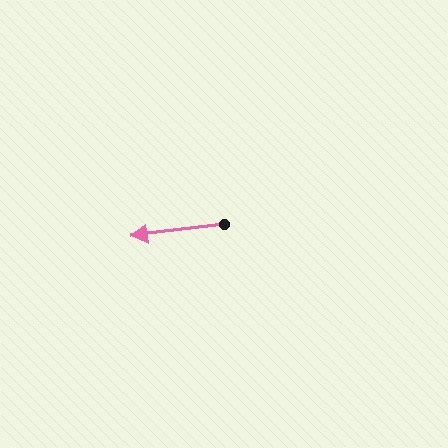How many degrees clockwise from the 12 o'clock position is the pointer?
Approximately 263 degrees.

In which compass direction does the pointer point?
West.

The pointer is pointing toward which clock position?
Roughly 9 o'clock.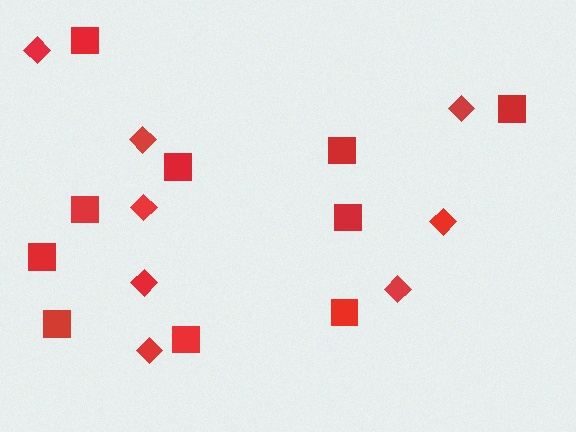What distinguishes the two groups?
There are 2 groups: one group of squares (10) and one group of diamonds (8).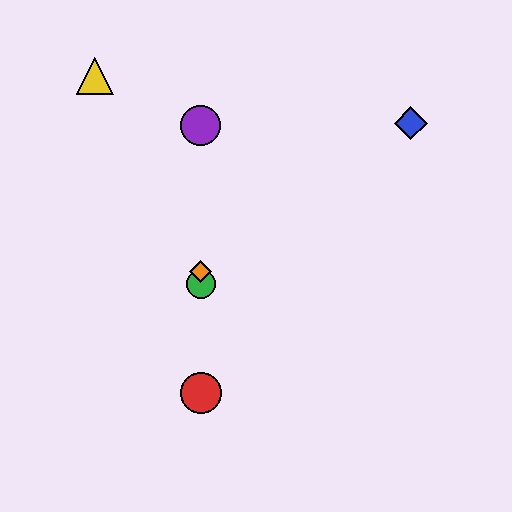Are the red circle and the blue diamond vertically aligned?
No, the red circle is at x≈201 and the blue diamond is at x≈411.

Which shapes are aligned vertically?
The red circle, the green circle, the purple circle, the orange diamond are aligned vertically.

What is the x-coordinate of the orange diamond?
The orange diamond is at x≈201.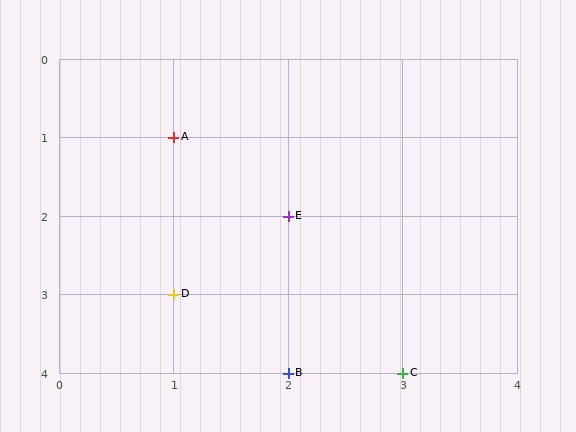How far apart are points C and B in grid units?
Points C and B are 1 column apart.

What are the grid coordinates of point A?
Point A is at grid coordinates (1, 1).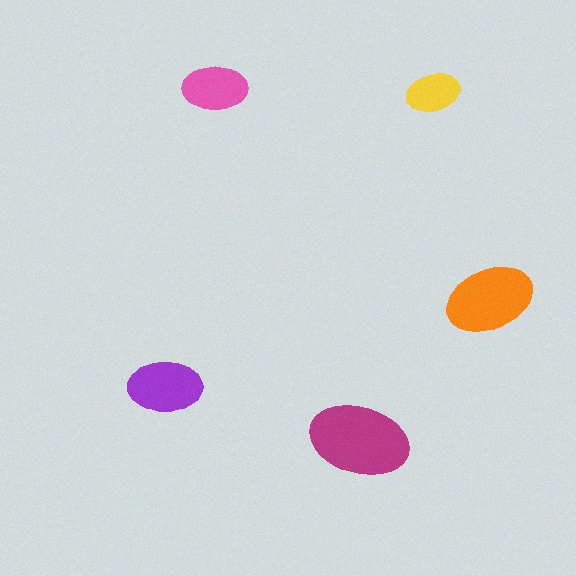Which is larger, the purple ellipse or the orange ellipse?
The orange one.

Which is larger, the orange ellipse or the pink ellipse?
The orange one.